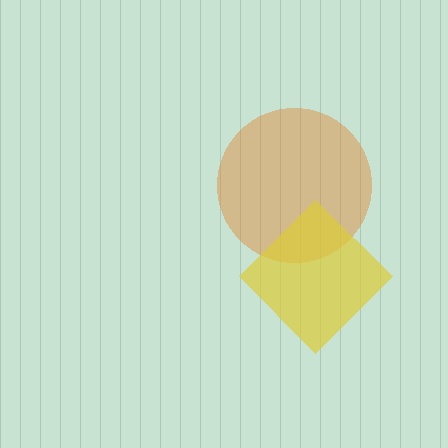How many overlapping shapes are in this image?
There are 2 overlapping shapes in the image.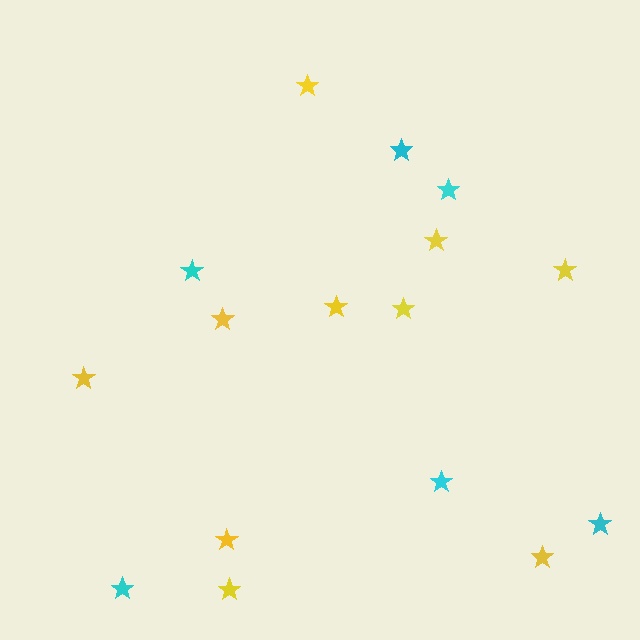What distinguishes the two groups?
There are 2 groups: one group of cyan stars (6) and one group of yellow stars (10).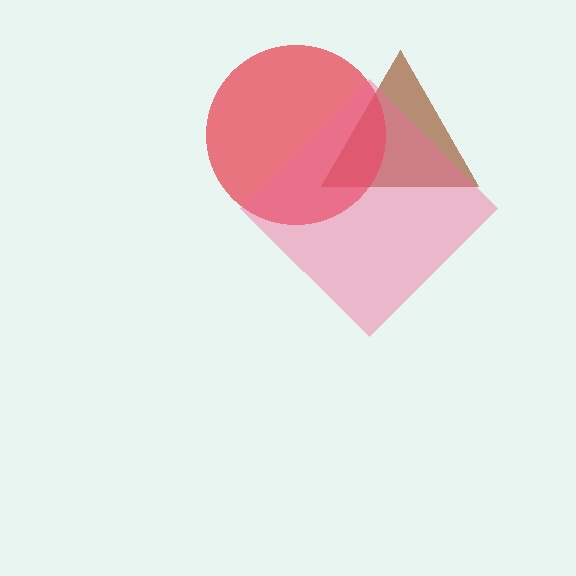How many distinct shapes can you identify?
There are 3 distinct shapes: a brown triangle, a red circle, a pink diamond.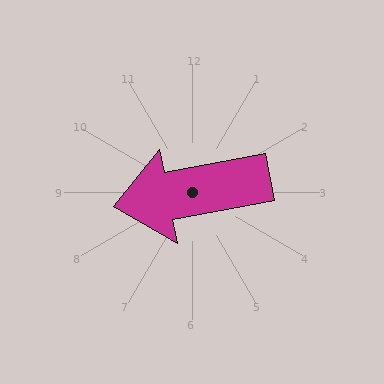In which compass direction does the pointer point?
West.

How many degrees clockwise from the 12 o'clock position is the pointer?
Approximately 259 degrees.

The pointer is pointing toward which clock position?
Roughly 9 o'clock.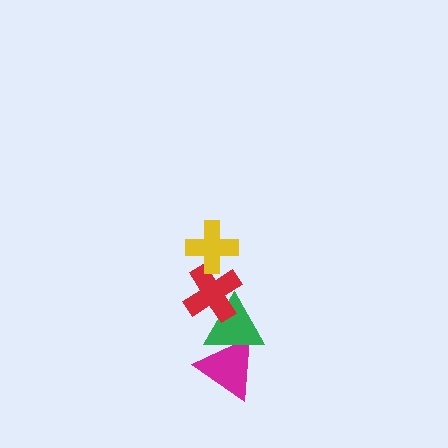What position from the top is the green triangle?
The green triangle is 3rd from the top.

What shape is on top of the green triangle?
The red cross is on top of the green triangle.